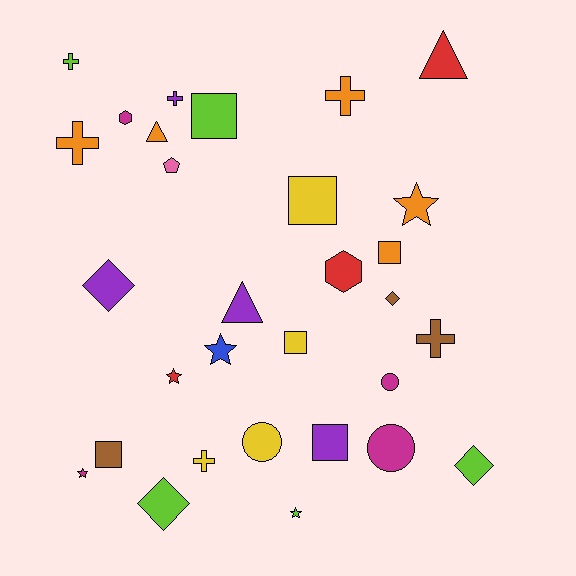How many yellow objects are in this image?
There are 4 yellow objects.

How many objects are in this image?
There are 30 objects.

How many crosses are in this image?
There are 6 crosses.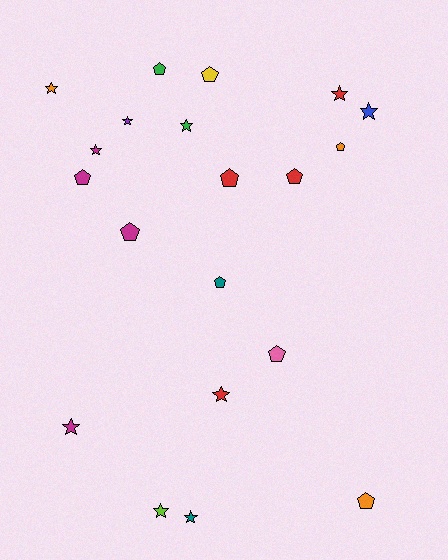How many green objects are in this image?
There are 2 green objects.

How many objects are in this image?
There are 20 objects.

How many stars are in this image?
There are 10 stars.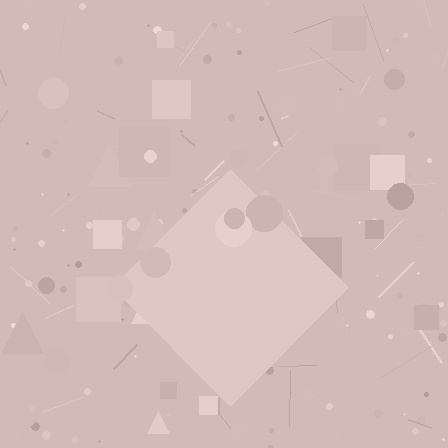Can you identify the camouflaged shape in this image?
The camouflaged shape is a diamond.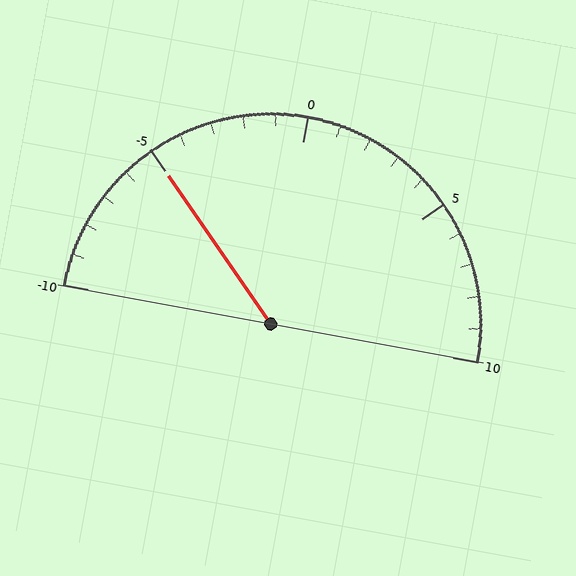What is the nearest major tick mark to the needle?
The nearest major tick mark is -5.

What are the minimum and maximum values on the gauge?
The gauge ranges from -10 to 10.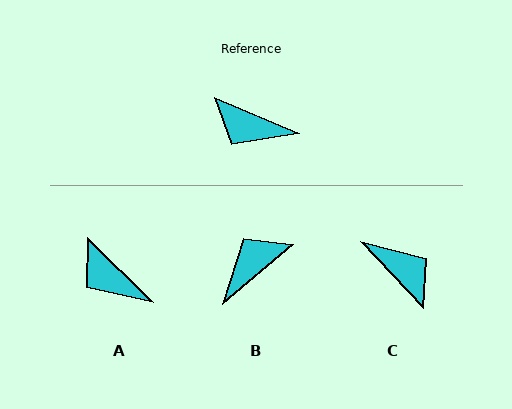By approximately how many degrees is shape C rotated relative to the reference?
Approximately 156 degrees counter-clockwise.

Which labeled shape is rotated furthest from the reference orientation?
C, about 156 degrees away.